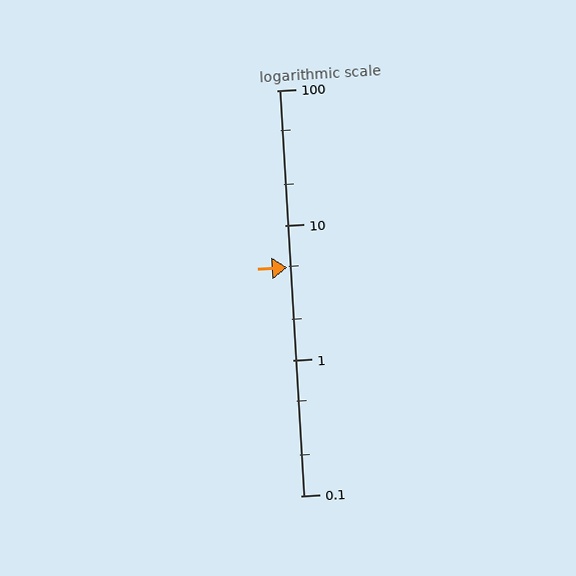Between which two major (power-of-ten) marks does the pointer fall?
The pointer is between 1 and 10.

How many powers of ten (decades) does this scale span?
The scale spans 3 decades, from 0.1 to 100.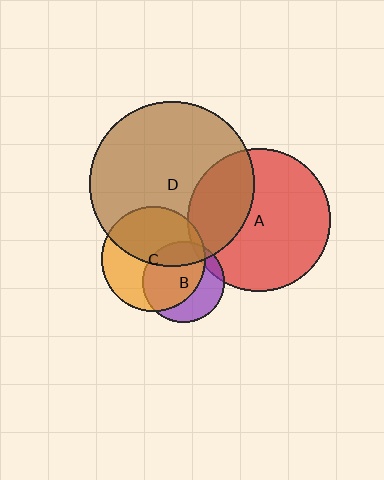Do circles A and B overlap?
Yes.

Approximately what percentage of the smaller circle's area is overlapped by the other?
Approximately 10%.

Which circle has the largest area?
Circle D (brown).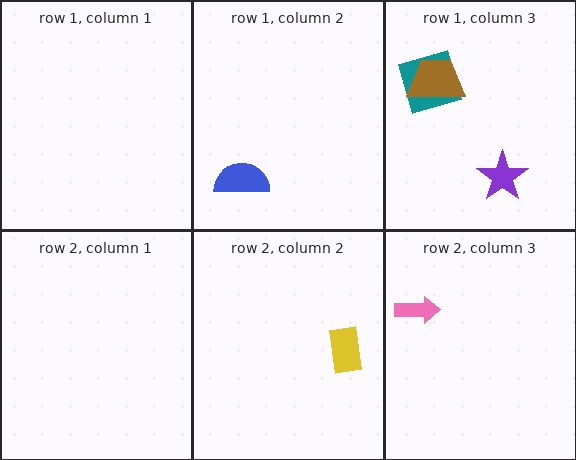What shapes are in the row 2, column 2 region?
The yellow rectangle.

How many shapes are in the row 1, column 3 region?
3.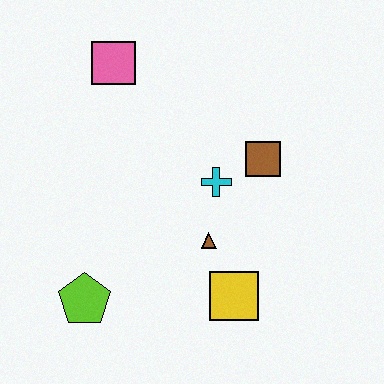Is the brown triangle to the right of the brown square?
No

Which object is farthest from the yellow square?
The pink square is farthest from the yellow square.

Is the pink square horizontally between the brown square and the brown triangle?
No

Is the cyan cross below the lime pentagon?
No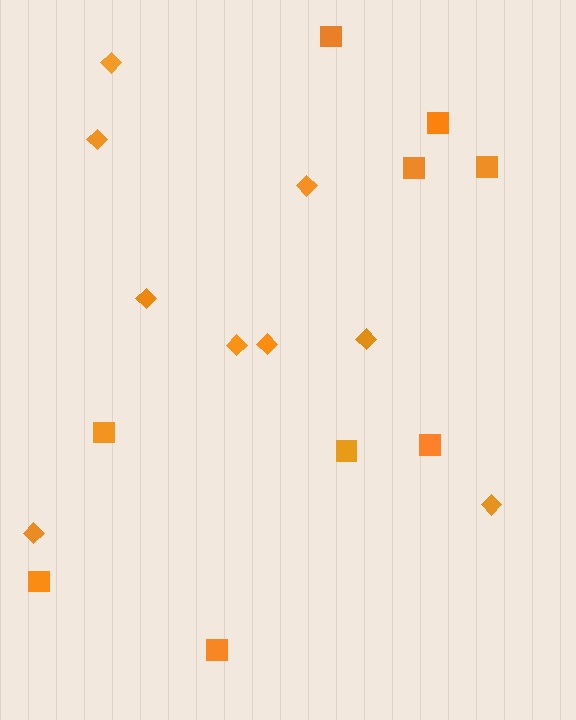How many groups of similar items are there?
There are 2 groups: one group of diamonds (9) and one group of squares (9).